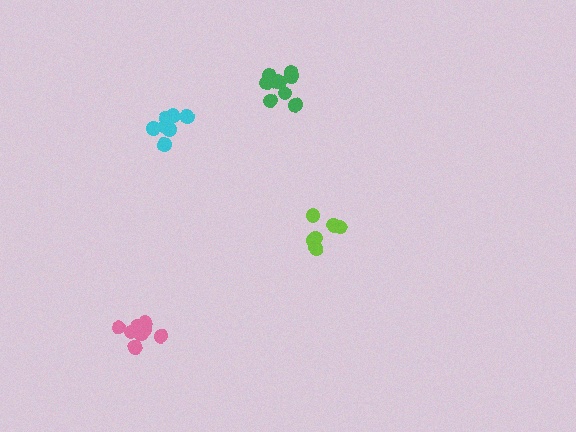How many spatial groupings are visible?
There are 4 spatial groupings.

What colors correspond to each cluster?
The clusters are colored: pink, cyan, lime, green.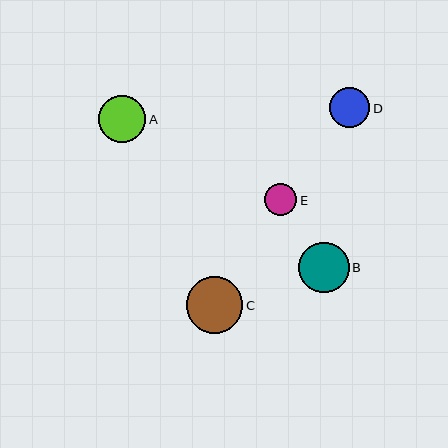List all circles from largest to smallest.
From largest to smallest: C, B, A, D, E.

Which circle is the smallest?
Circle E is the smallest with a size of approximately 33 pixels.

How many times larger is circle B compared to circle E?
Circle B is approximately 1.6 times the size of circle E.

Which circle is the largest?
Circle C is the largest with a size of approximately 56 pixels.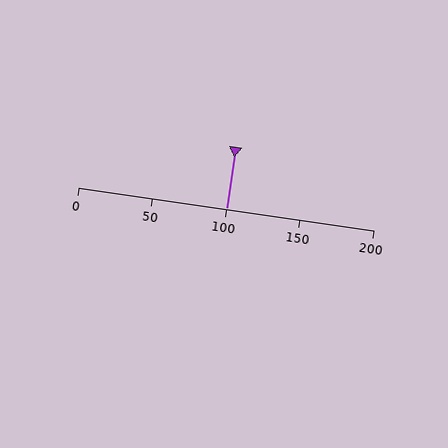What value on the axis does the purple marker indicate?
The marker indicates approximately 100.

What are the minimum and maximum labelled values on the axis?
The axis runs from 0 to 200.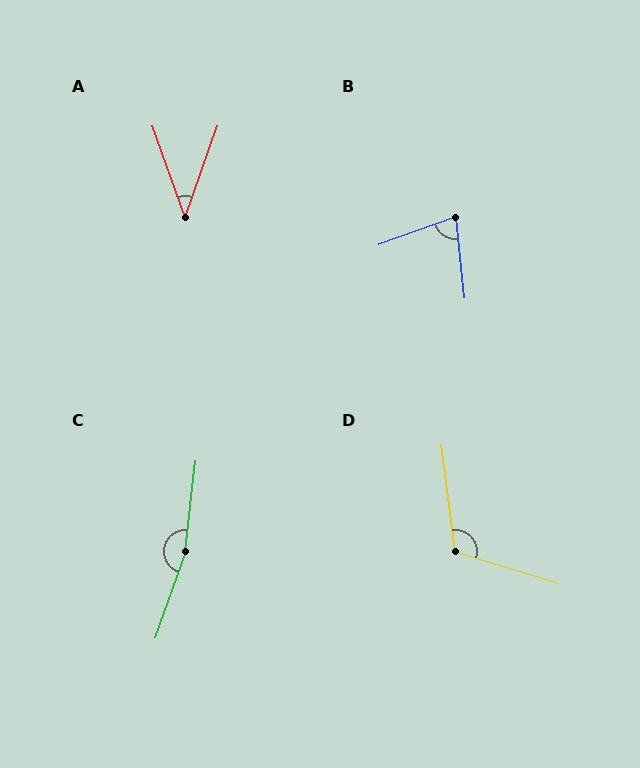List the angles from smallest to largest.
A (39°), B (76°), D (114°), C (168°).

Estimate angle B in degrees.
Approximately 76 degrees.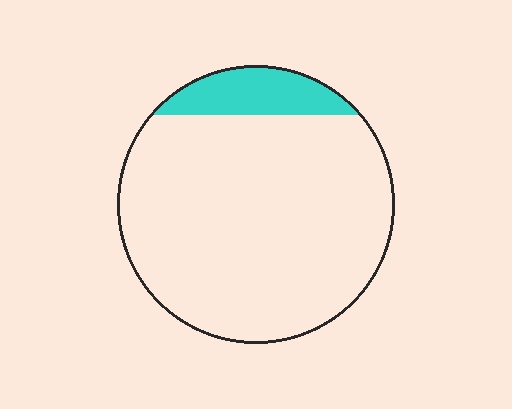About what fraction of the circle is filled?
About one eighth (1/8).